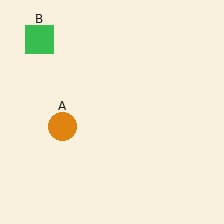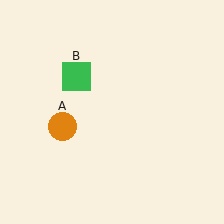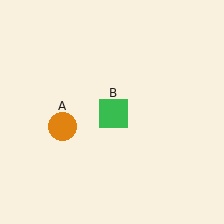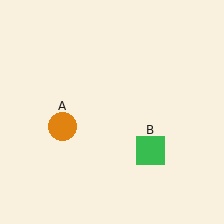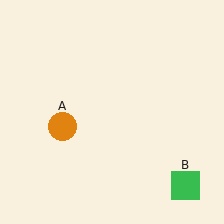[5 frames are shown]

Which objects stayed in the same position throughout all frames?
Orange circle (object A) remained stationary.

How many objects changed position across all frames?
1 object changed position: green square (object B).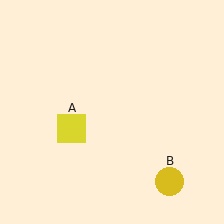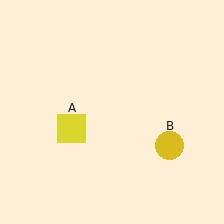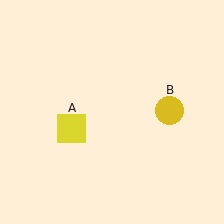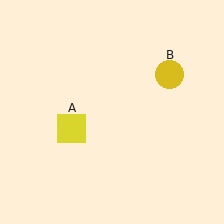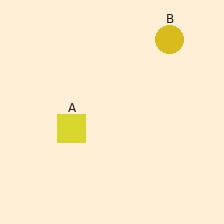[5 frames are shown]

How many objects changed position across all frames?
1 object changed position: yellow circle (object B).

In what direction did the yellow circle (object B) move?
The yellow circle (object B) moved up.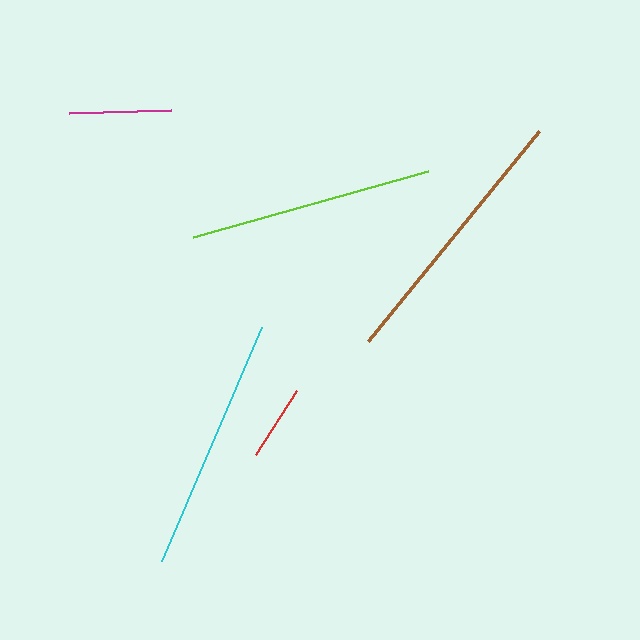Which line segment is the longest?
The brown line is the longest at approximately 270 pixels.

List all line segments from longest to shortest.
From longest to shortest: brown, cyan, lime, magenta, red.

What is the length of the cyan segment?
The cyan segment is approximately 254 pixels long.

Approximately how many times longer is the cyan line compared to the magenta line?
The cyan line is approximately 2.5 times the length of the magenta line.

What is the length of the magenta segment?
The magenta segment is approximately 103 pixels long.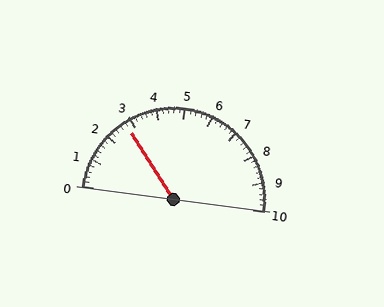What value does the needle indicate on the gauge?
The needle indicates approximately 2.8.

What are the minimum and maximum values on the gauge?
The gauge ranges from 0 to 10.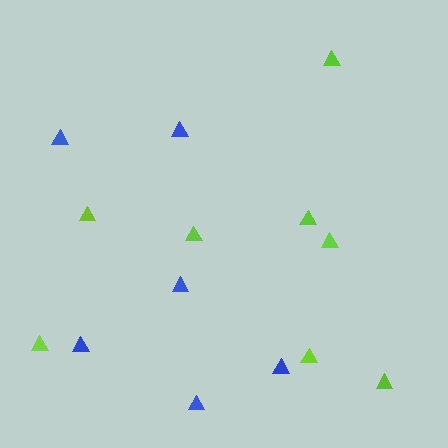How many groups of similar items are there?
There are 2 groups: one group of blue triangles (6) and one group of lime triangles (8).